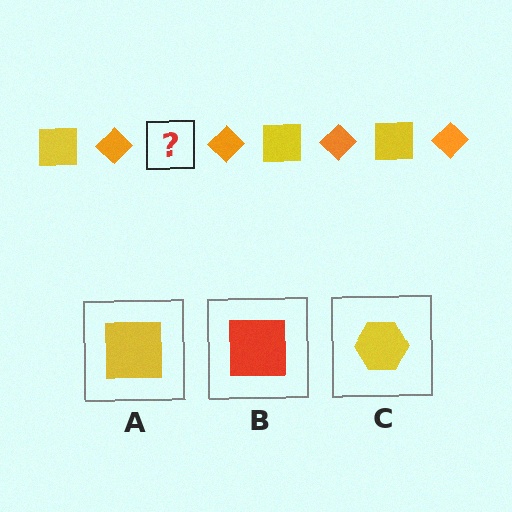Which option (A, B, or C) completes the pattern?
A.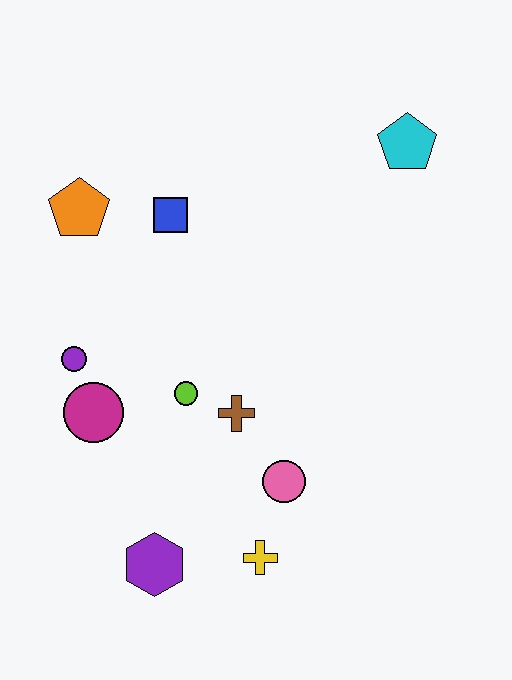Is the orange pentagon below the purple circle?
No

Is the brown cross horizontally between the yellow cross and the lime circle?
Yes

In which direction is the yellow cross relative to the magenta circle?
The yellow cross is to the right of the magenta circle.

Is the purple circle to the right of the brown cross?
No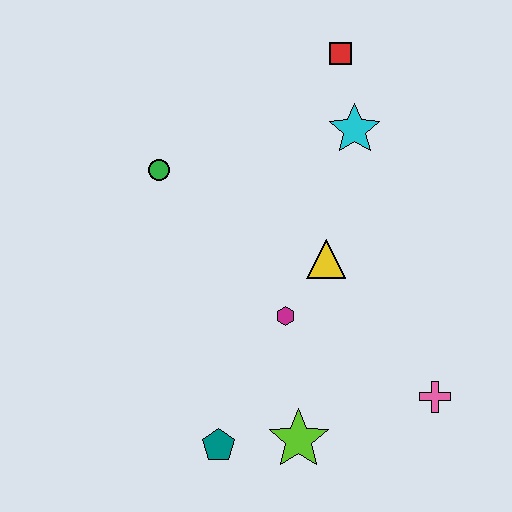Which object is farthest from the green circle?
The pink cross is farthest from the green circle.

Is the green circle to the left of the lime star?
Yes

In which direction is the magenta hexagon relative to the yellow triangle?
The magenta hexagon is below the yellow triangle.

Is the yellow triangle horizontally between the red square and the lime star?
Yes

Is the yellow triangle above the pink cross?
Yes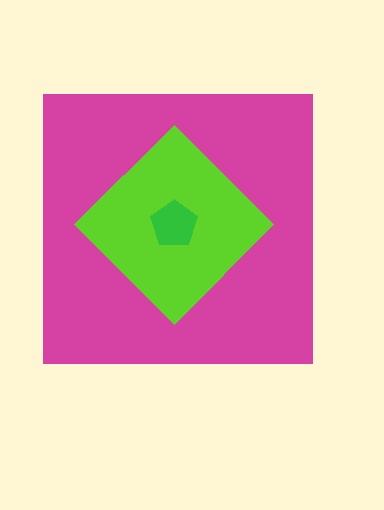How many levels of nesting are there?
3.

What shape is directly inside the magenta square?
The lime diamond.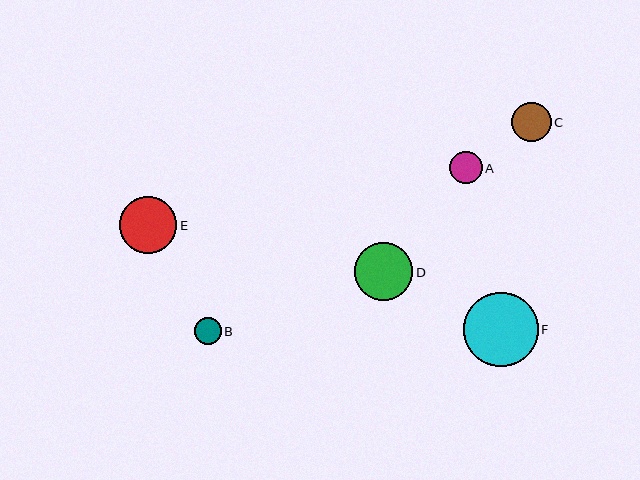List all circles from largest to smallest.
From largest to smallest: F, D, E, C, A, B.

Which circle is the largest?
Circle F is the largest with a size of approximately 74 pixels.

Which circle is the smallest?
Circle B is the smallest with a size of approximately 27 pixels.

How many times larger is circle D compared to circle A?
Circle D is approximately 1.8 times the size of circle A.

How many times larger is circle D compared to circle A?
Circle D is approximately 1.8 times the size of circle A.